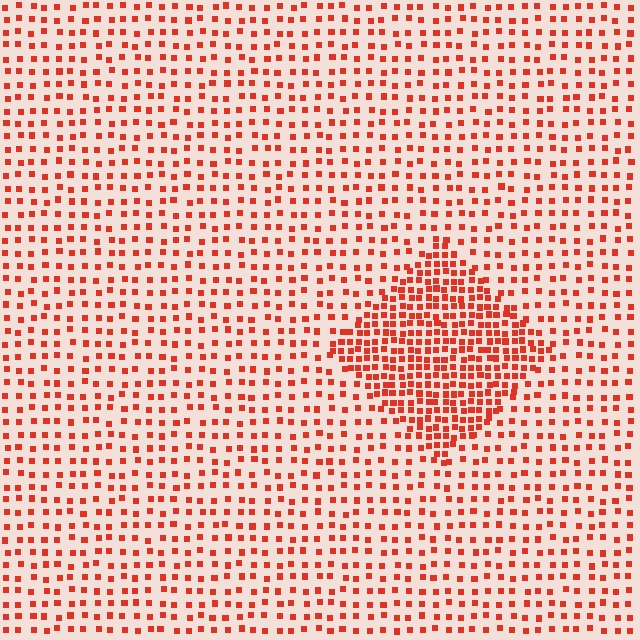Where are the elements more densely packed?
The elements are more densely packed inside the diamond boundary.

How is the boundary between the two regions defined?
The boundary is defined by a change in element density (approximately 2.3x ratio). All elements are the same color, size, and shape.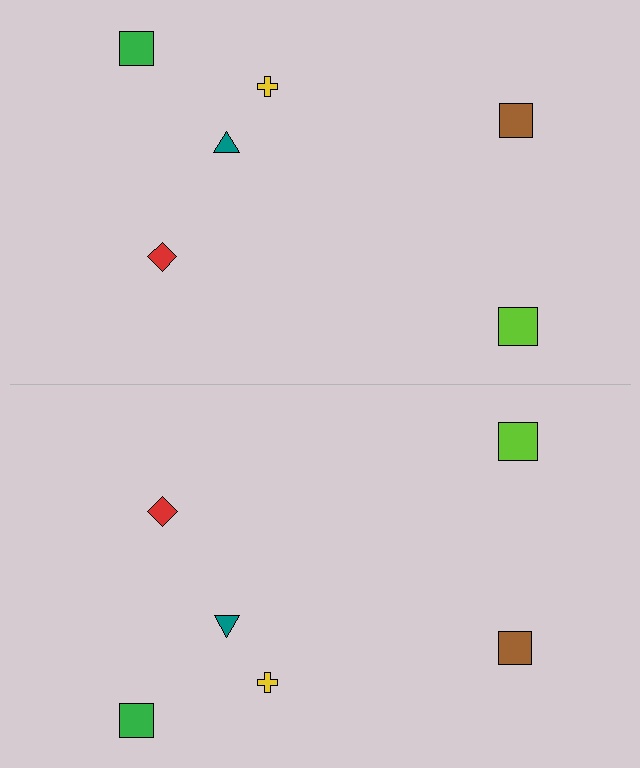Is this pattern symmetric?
Yes, this pattern has bilateral (reflection) symmetry.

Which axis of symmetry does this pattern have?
The pattern has a horizontal axis of symmetry running through the center of the image.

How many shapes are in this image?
There are 12 shapes in this image.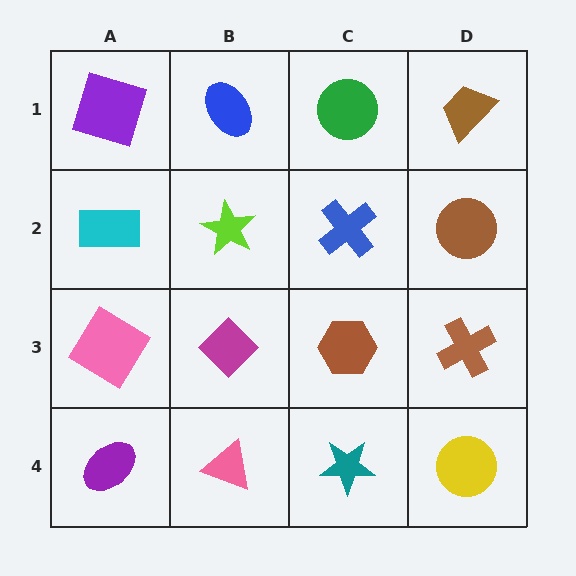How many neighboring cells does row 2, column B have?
4.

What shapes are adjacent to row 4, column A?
A pink diamond (row 3, column A), a pink triangle (row 4, column B).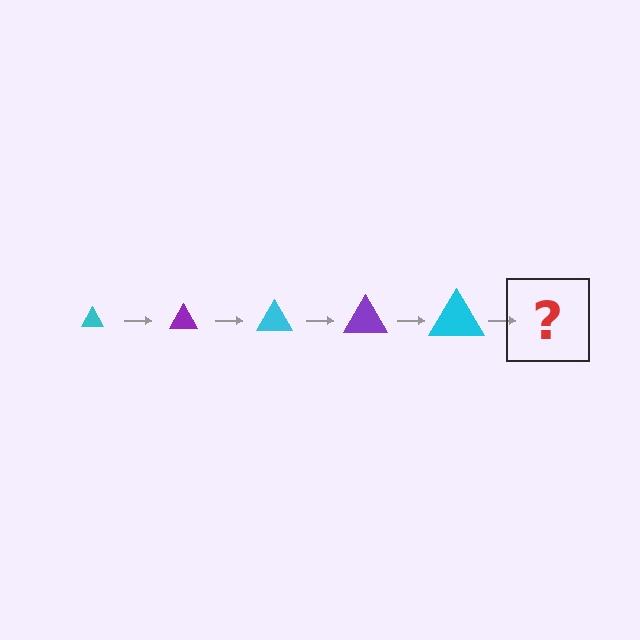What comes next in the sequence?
The next element should be a purple triangle, larger than the previous one.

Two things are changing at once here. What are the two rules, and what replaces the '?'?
The two rules are that the triangle grows larger each step and the color cycles through cyan and purple. The '?' should be a purple triangle, larger than the previous one.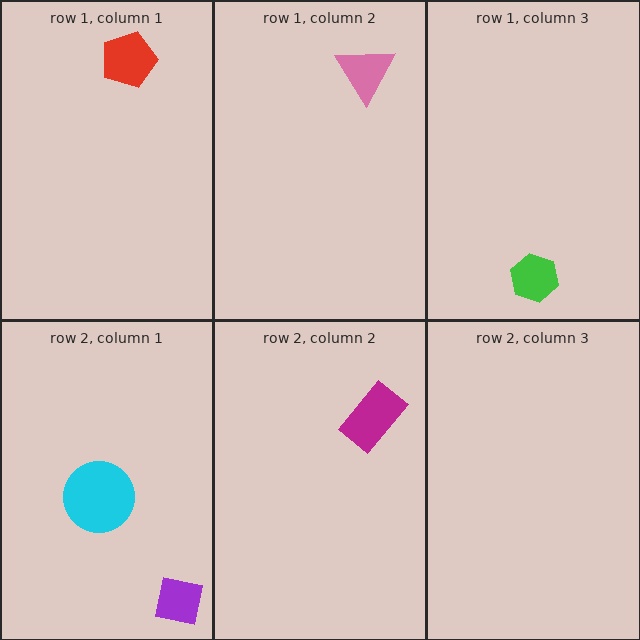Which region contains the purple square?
The row 2, column 1 region.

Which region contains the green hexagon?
The row 1, column 3 region.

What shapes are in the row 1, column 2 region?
The pink triangle.